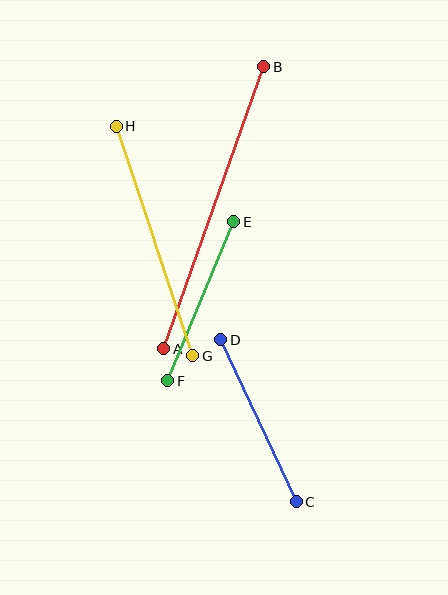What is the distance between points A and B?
The distance is approximately 299 pixels.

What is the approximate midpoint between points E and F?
The midpoint is at approximately (201, 301) pixels.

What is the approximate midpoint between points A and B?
The midpoint is at approximately (214, 208) pixels.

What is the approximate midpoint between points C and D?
The midpoint is at approximately (258, 421) pixels.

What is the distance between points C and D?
The distance is approximately 179 pixels.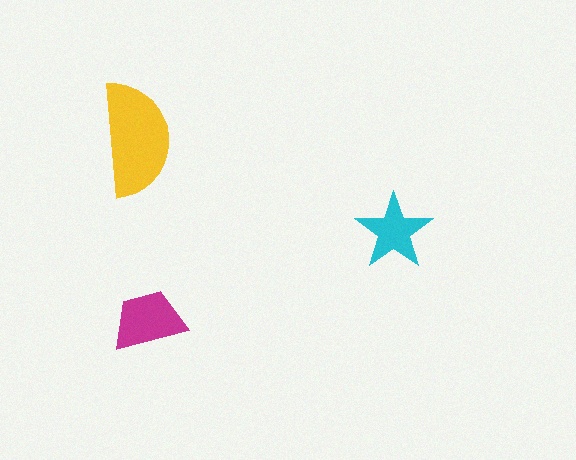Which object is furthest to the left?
The yellow semicircle is leftmost.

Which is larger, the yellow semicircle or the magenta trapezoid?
The yellow semicircle.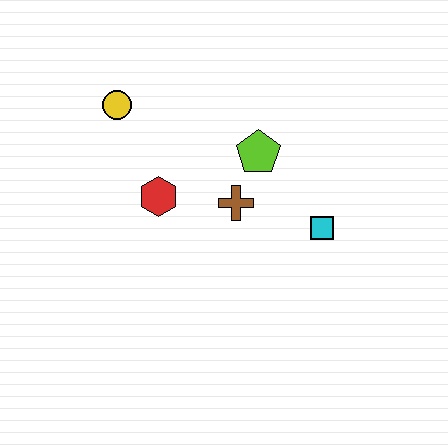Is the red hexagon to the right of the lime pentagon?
No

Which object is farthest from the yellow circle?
The cyan square is farthest from the yellow circle.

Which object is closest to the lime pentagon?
The brown cross is closest to the lime pentagon.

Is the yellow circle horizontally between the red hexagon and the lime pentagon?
No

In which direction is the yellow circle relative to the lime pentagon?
The yellow circle is to the left of the lime pentagon.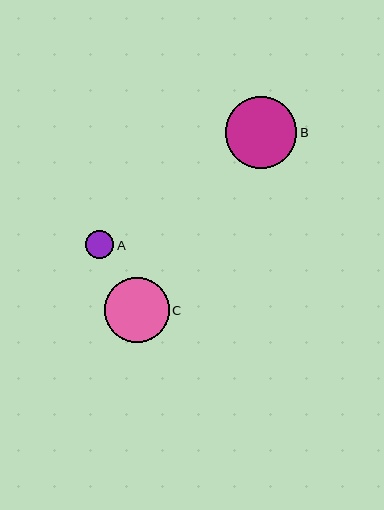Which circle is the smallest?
Circle A is the smallest with a size of approximately 28 pixels.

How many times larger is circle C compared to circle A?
Circle C is approximately 2.3 times the size of circle A.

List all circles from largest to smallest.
From largest to smallest: B, C, A.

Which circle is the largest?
Circle B is the largest with a size of approximately 71 pixels.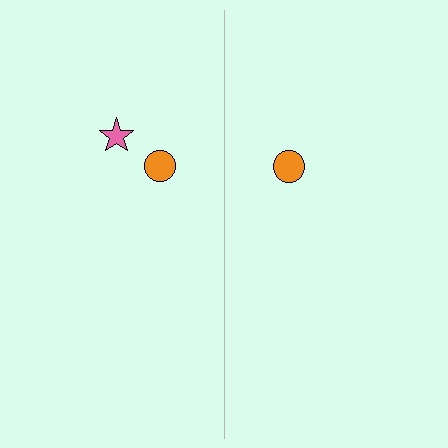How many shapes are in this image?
There are 3 shapes in this image.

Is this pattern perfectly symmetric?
No, the pattern is not perfectly symmetric. A pink star is missing from the right side.